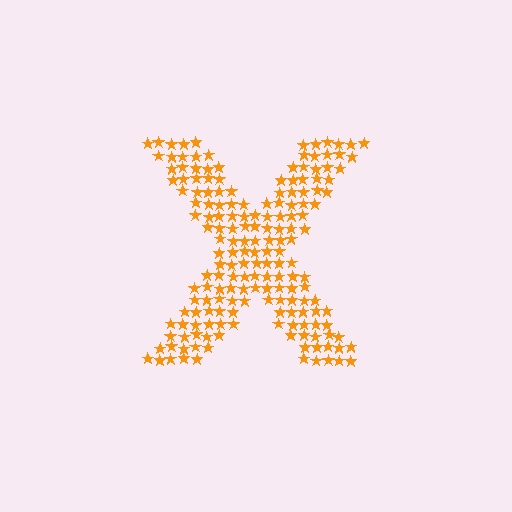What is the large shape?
The large shape is the letter X.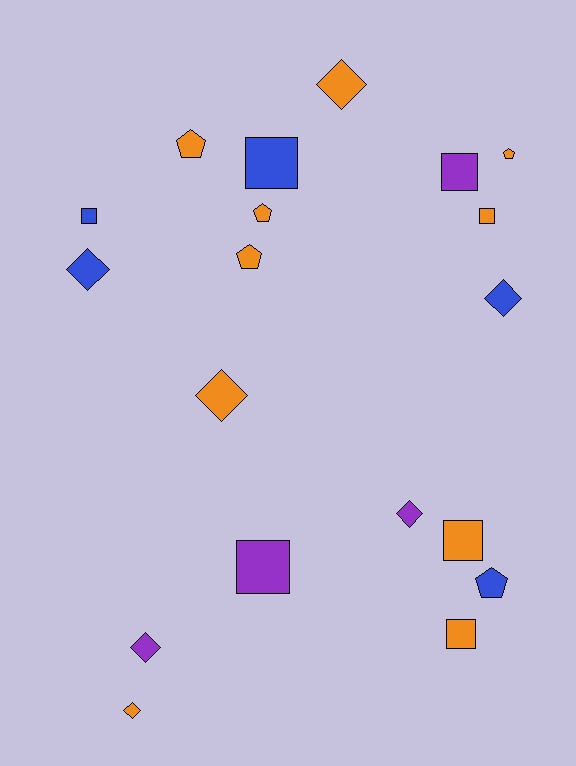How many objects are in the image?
There are 19 objects.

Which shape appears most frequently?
Diamond, with 7 objects.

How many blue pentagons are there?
There is 1 blue pentagon.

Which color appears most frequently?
Orange, with 10 objects.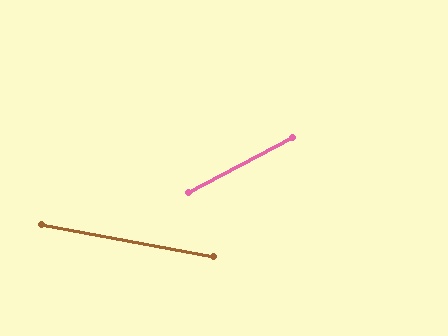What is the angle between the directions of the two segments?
Approximately 38 degrees.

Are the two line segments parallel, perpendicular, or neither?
Neither parallel nor perpendicular — they differ by about 38°.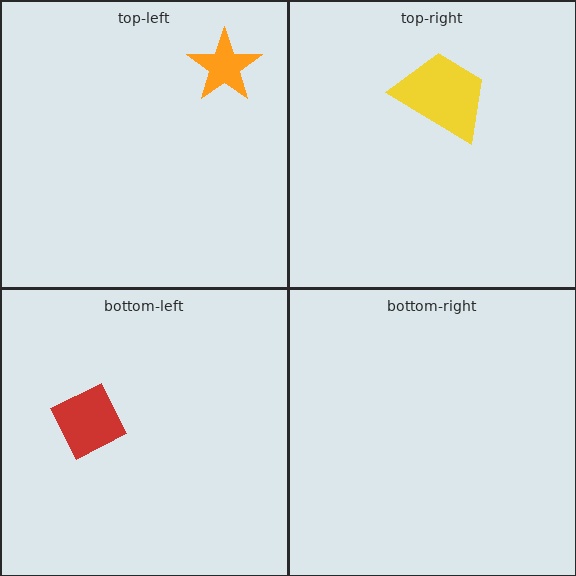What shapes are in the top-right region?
The yellow trapezoid.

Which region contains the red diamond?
The bottom-left region.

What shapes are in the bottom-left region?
The red diamond.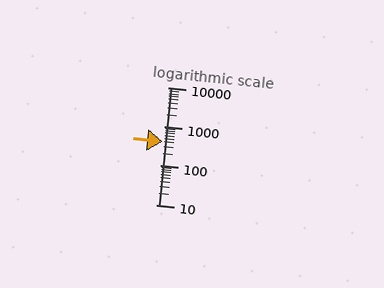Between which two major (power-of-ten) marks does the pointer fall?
The pointer is between 100 and 1000.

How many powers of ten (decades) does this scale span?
The scale spans 3 decades, from 10 to 10000.